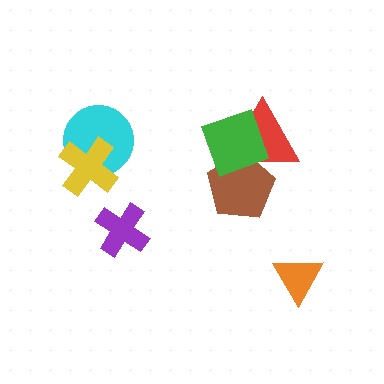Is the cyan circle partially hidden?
Yes, it is partially covered by another shape.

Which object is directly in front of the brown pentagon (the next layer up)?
The red triangle is directly in front of the brown pentagon.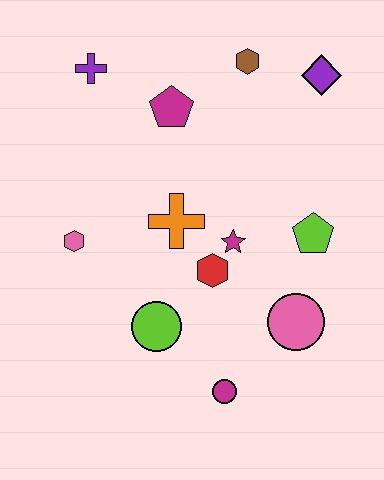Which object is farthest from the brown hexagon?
The magenta circle is farthest from the brown hexagon.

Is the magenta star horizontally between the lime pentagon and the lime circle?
Yes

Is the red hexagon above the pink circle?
Yes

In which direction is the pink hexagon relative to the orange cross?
The pink hexagon is to the left of the orange cross.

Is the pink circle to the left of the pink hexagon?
No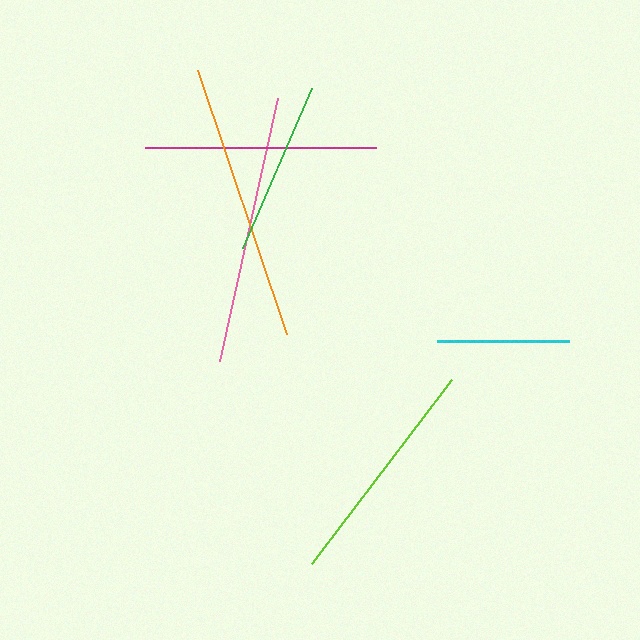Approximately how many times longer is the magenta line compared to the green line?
The magenta line is approximately 1.3 times the length of the green line.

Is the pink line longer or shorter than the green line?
The pink line is longer than the green line.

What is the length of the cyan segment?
The cyan segment is approximately 131 pixels long.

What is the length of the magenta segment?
The magenta segment is approximately 231 pixels long.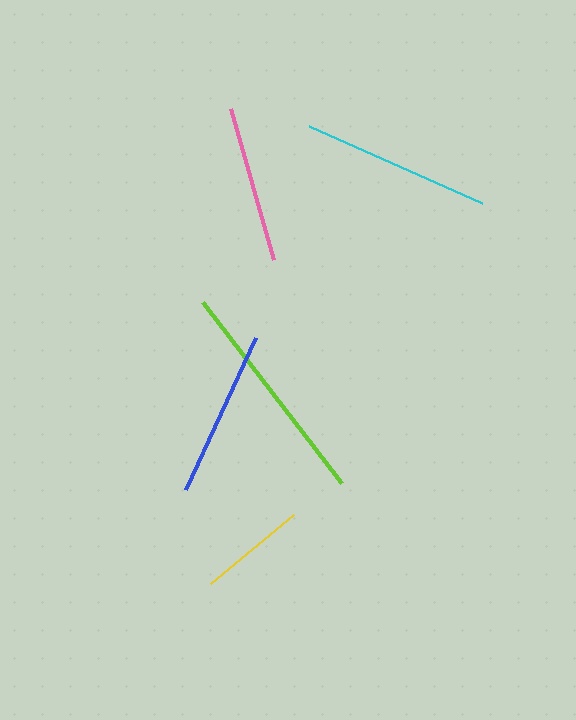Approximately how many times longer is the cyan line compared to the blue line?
The cyan line is approximately 1.1 times the length of the blue line.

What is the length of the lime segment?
The lime segment is approximately 229 pixels long.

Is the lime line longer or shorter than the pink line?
The lime line is longer than the pink line.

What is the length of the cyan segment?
The cyan segment is approximately 190 pixels long.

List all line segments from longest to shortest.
From longest to shortest: lime, cyan, blue, pink, yellow.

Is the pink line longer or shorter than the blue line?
The blue line is longer than the pink line.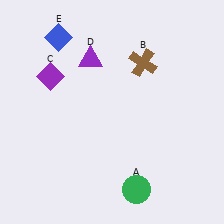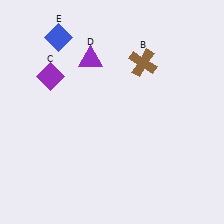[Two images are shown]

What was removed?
The green circle (A) was removed in Image 2.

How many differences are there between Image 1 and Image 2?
There is 1 difference between the two images.